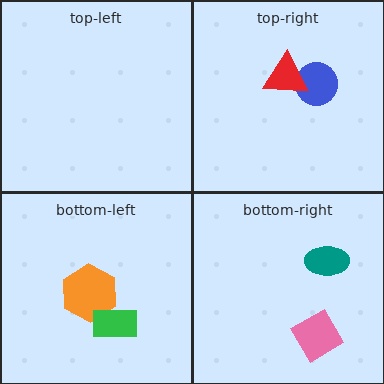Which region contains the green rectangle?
The bottom-left region.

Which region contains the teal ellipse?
The bottom-right region.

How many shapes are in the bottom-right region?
2.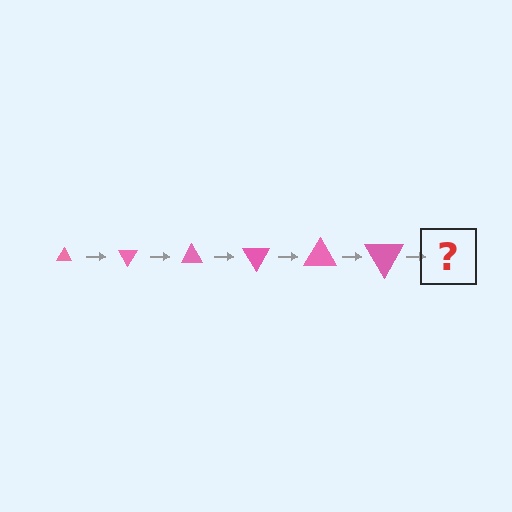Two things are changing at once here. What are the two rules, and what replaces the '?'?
The two rules are that the triangle grows larger each step and it rotates 60 degrees each step. The '?' should be a triangle, larger than the previous one and rotated 360 degrees from the start.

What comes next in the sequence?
The next element should be a triangle, larger than the previous one and rotated 360 degrees from the start.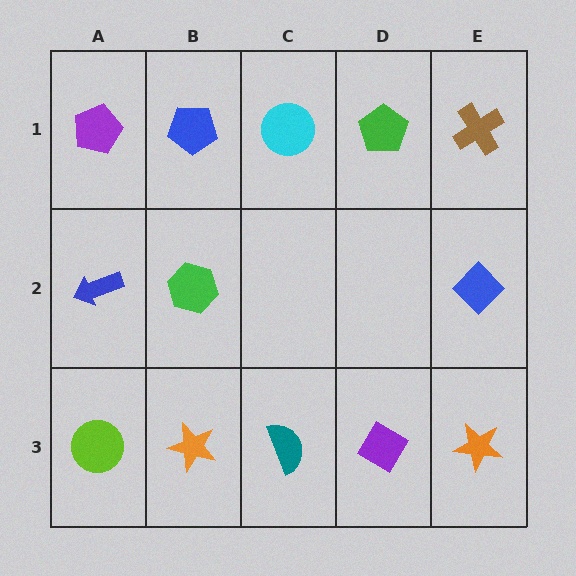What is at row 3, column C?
A teal semicircle.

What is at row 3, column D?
A purple diamond.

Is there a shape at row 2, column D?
No, that cell is empty.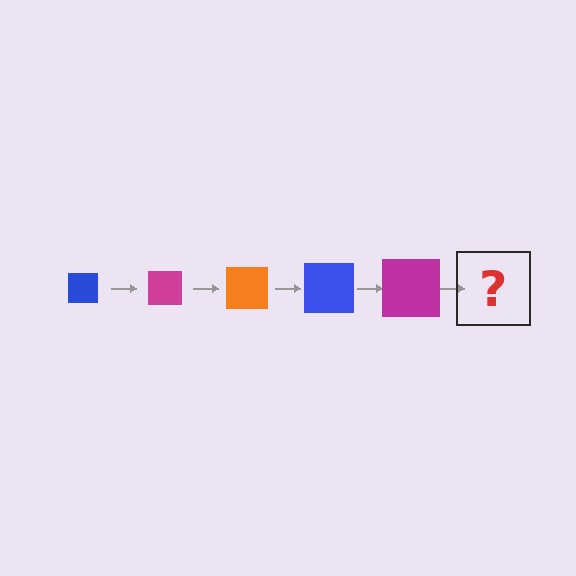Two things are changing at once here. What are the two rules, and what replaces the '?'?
The two rules are that the square grows larger each step and the color cycles through blue, magenta, and orange. The '?' should be an orange square, larger than the previous one.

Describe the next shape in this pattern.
It should be an orange square, larger than the previous one.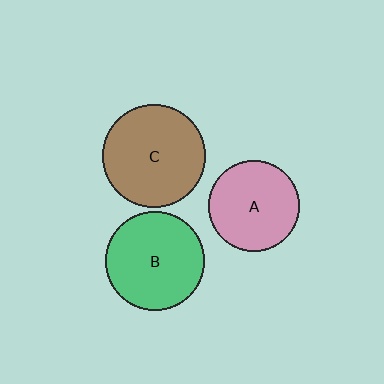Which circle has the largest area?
Circle C (brown).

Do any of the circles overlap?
No, none of the circles overlap.